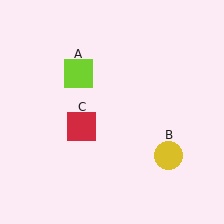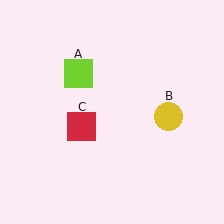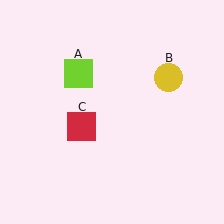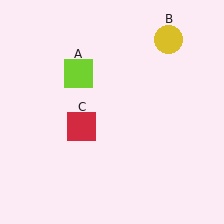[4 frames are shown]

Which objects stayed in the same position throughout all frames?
Lime square (object A) and red square (object C) remained stationary.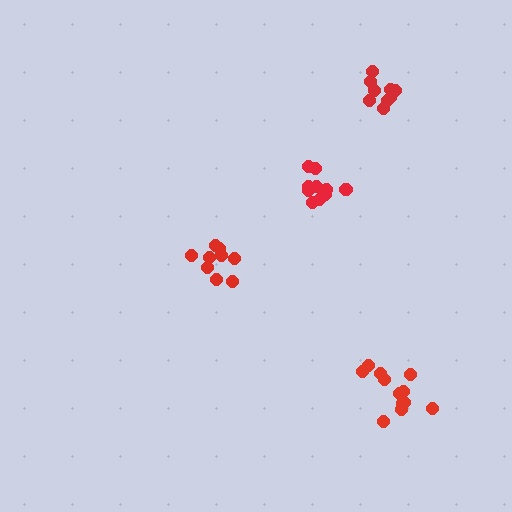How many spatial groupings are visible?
There are 4 spatial groupings.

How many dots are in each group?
Group 1: 10 dots, Group 2: 9 dots, Group 3: 9 dots, Group 4: 12 dots (40 total).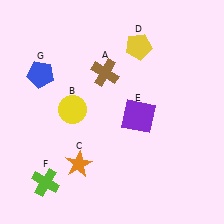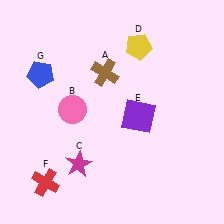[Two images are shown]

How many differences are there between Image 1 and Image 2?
There are 3 differences between the two images.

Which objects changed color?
B changed from yellow to pink. C changed from orange to magenta. F changed from lime to red.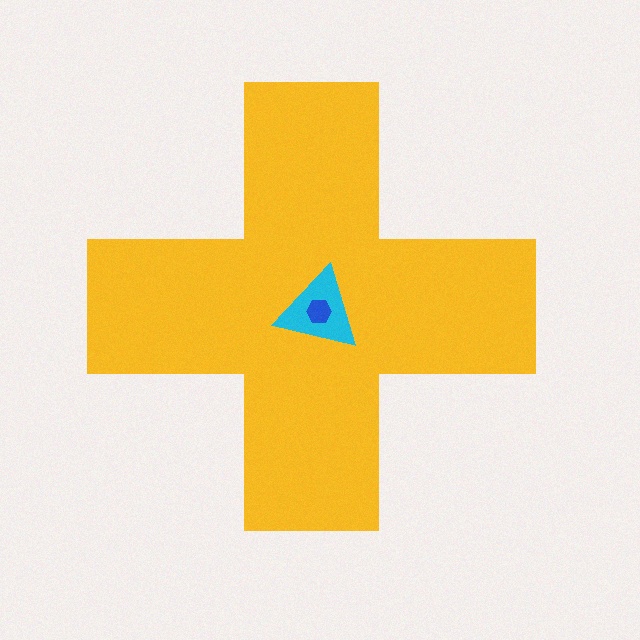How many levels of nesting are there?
3.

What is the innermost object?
The blue hexagon.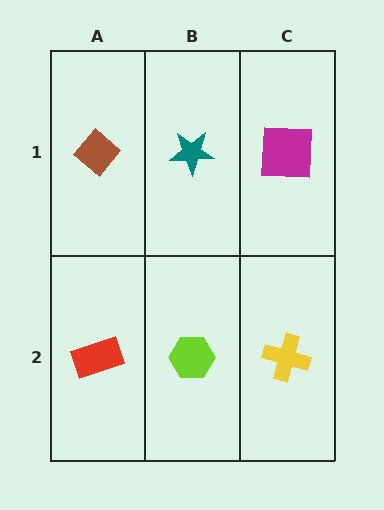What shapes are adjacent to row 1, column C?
A yellow cross (row 2, column C), a teal star (row 1, column B).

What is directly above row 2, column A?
A brown diamond.